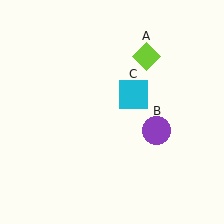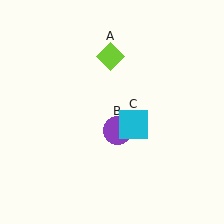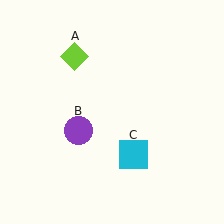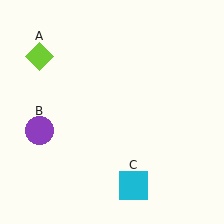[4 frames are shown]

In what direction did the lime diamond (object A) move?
The lime diamond (object A) moved left.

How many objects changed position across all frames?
3 objects changed position: lime diamond (object A), purple circle (object B), cyan square (object C).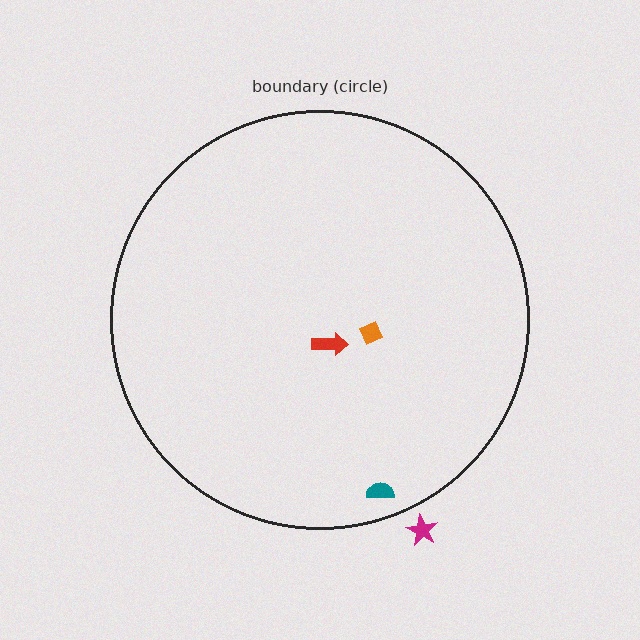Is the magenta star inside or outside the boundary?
Outside.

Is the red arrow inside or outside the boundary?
Inside.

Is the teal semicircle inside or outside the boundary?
Inside.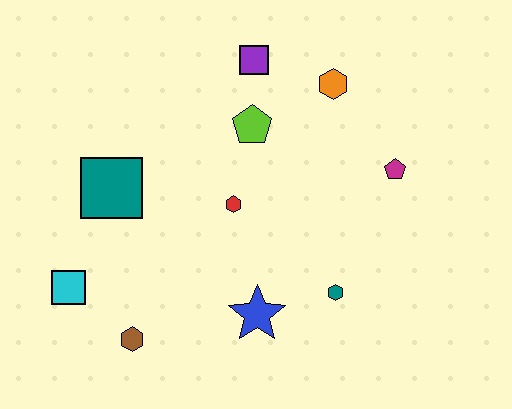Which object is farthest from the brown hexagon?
The orange hexagon is farthest from the brown hexagon.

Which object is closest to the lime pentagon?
The purple square is closest to the lime pentagon.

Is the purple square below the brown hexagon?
No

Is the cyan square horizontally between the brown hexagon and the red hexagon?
No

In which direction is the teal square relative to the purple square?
The teal square is to the left of the purple square.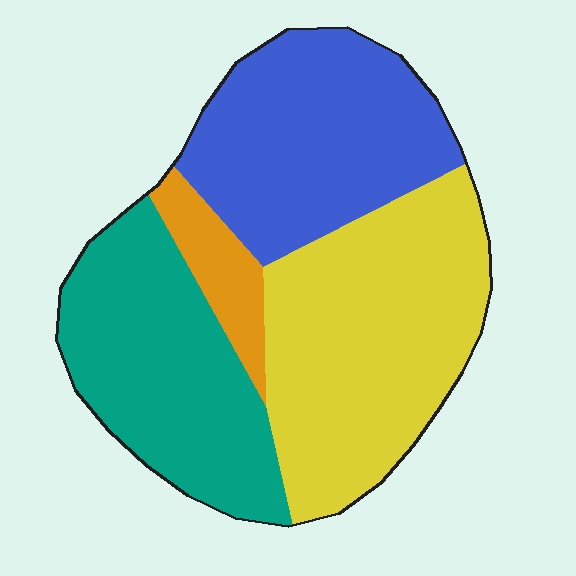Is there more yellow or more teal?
Yellow.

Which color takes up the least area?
Orange, at roughly 5%.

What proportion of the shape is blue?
Blue takes up about one quarter (1/4) of the shape.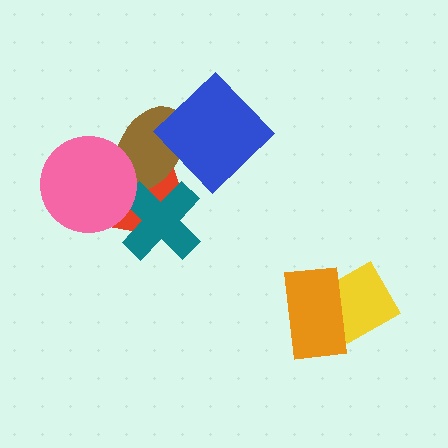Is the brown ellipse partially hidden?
Yes, it is partially covered by another shape.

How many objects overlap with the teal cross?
3 objects overlap with the teal cross.